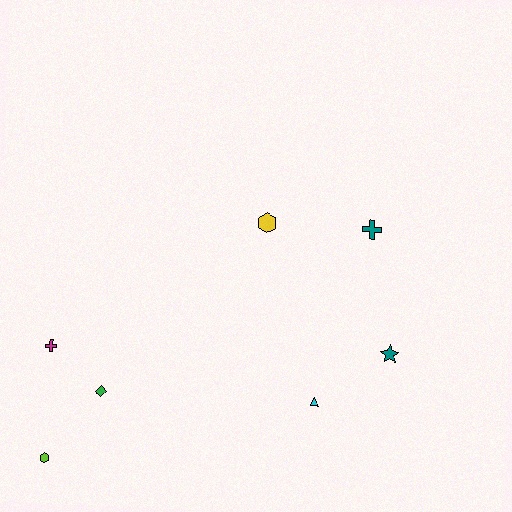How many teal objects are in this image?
There are 2 teal objects.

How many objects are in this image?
There are 7 objects.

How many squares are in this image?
There are no squares.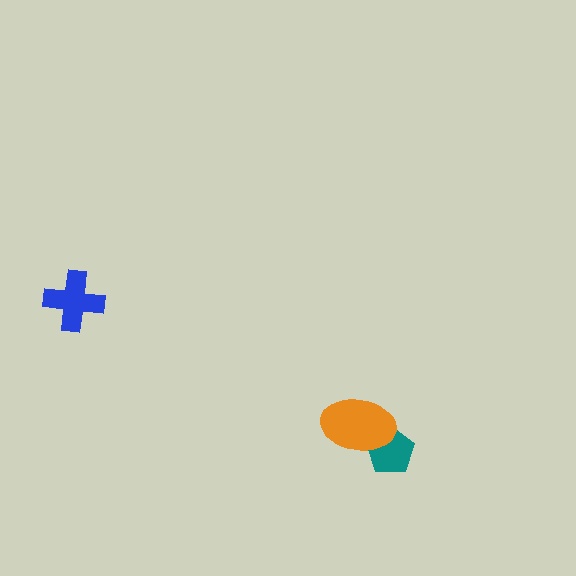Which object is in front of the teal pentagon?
The orange ellipse is in front of the teal pentagon.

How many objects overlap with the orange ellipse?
1 object overlaps with the orange ellipse.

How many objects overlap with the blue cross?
0 objects overlap with the blue cross.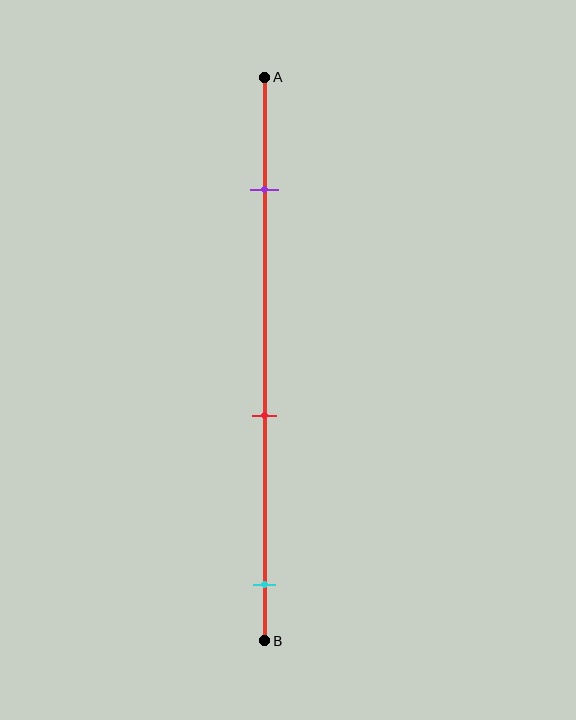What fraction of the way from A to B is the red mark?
The red mark is approximately 60% (0.6) of the way from A to B.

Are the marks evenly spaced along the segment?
Yes, the marks are approximately evenly spaced.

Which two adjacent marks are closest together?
The red and cyan marks are the closest adjacent pair.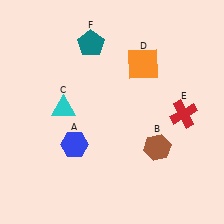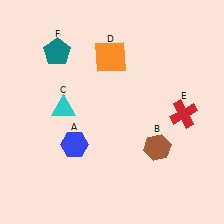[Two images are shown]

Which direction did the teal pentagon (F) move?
The teal pentagon (F) moved left.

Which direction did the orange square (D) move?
The orange square (D) moved left.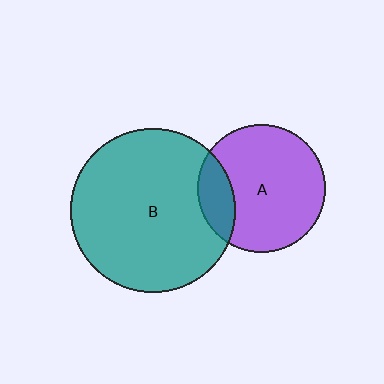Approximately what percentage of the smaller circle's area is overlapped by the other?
Approximately 20%.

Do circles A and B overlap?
Yes.